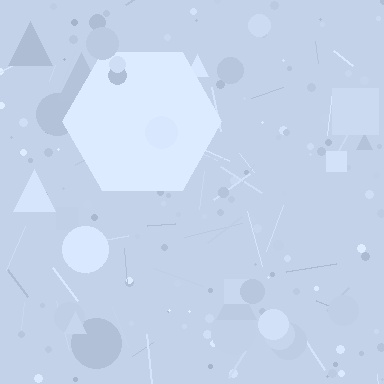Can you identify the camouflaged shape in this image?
The camouflaged shape is a hexagon.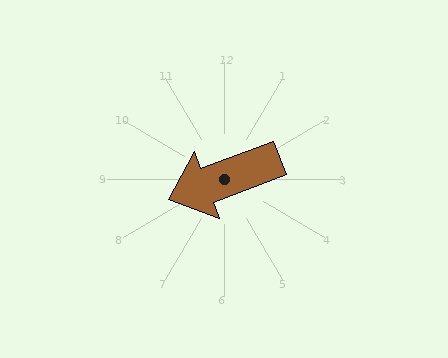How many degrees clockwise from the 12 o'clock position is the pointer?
Approximately 250 degrees.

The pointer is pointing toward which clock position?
Roughly 8 o'clock.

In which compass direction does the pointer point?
West.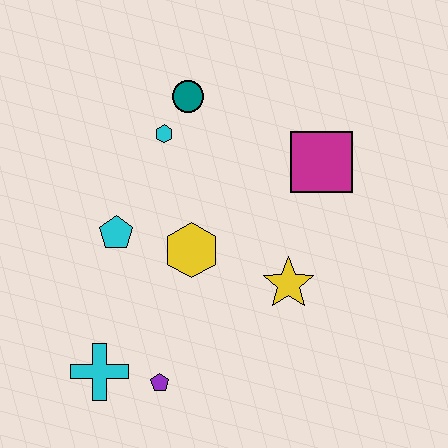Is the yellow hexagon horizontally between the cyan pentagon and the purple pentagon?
No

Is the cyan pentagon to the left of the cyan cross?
No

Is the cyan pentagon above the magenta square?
No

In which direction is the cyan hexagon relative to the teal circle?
The cyan hexagon is below the teal circle.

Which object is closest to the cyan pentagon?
The yellow hexagon is closest to the cyan pentagon.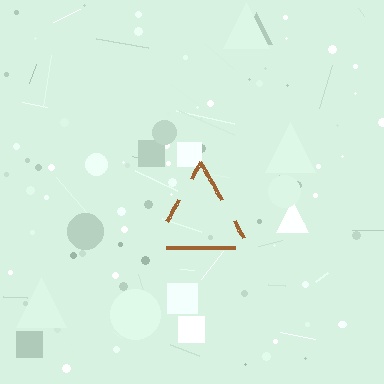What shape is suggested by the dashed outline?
The dashed outline suggests a triangle.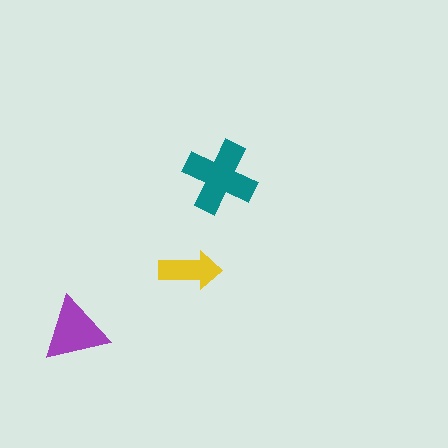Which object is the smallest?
The yellow arrow.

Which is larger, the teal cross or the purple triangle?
The teal cross.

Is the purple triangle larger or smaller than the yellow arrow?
Larger.